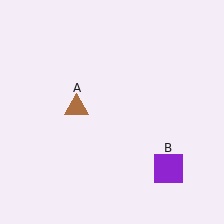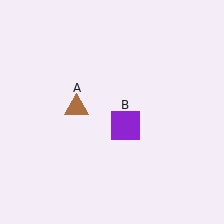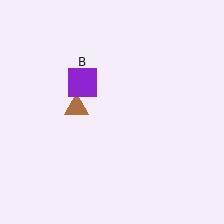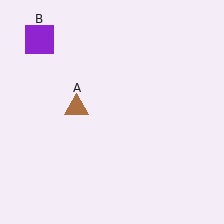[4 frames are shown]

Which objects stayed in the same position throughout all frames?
Brown triangle (object A) remained stationary.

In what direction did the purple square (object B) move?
The purple square (object B) moved up and to the left.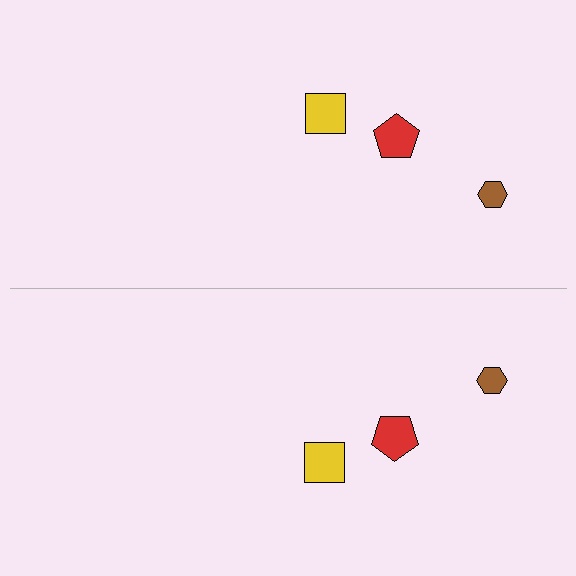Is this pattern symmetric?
Yes, this pattern has bilateral (reflection) symmetry.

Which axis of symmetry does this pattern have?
The pattern has a horizontal axis of symmetry running through the center of the image.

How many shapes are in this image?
There are 6 shapes in this image.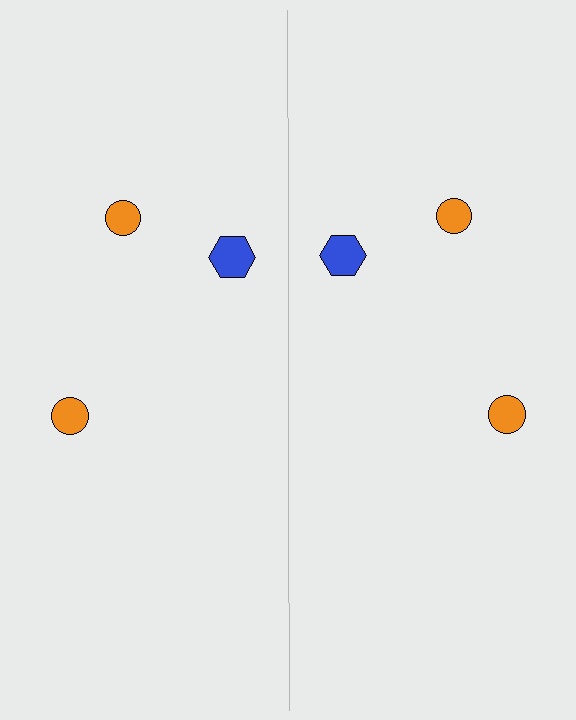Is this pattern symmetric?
Yes, this pattern has bilateral (reflection) symmetry.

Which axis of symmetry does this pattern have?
The pattern has a vertical axis of symmetry running through the center of the image.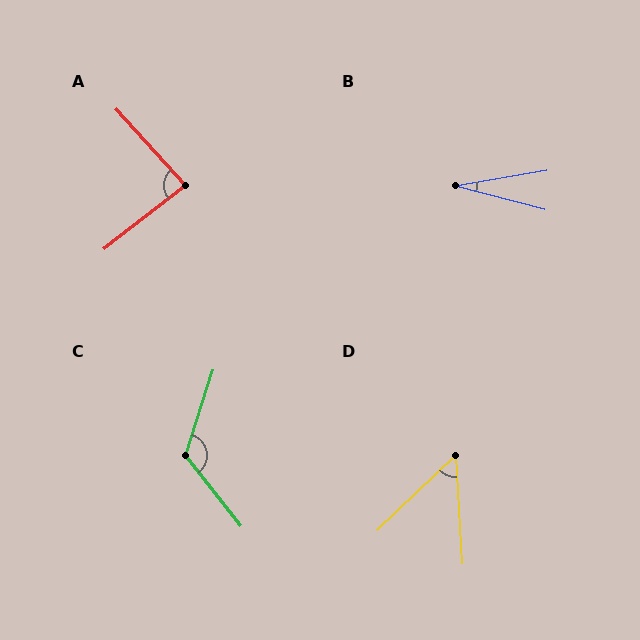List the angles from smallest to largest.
B (24°), D (50°), A (86°), C (124°).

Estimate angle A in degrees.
Approximately 86 degrees.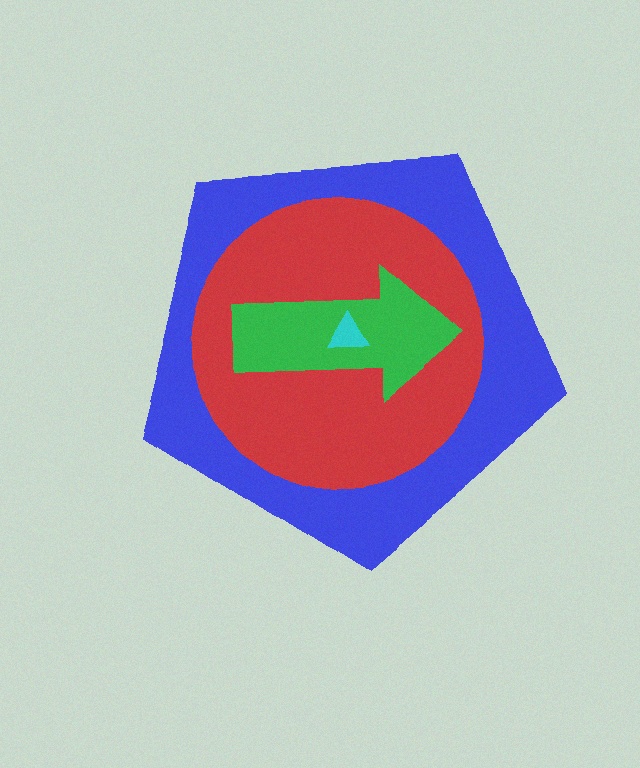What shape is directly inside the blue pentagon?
The red circle.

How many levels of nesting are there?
4.